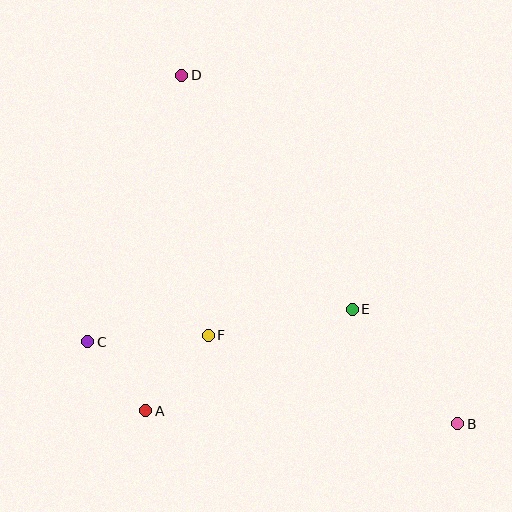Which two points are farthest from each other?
Points B and D are farthest from each other.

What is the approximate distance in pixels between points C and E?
The distance between C and E is approximately 267 pixels.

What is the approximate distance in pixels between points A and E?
The distance between A and E is approximately 230 pixels.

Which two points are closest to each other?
Points A and C are closest to each other.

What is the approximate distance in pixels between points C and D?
The distance between C and D is approximately 282 pixels.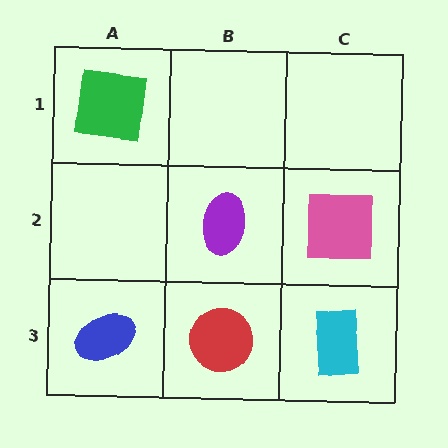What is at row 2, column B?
A purple ellipse.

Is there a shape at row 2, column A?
No, that cell is empty.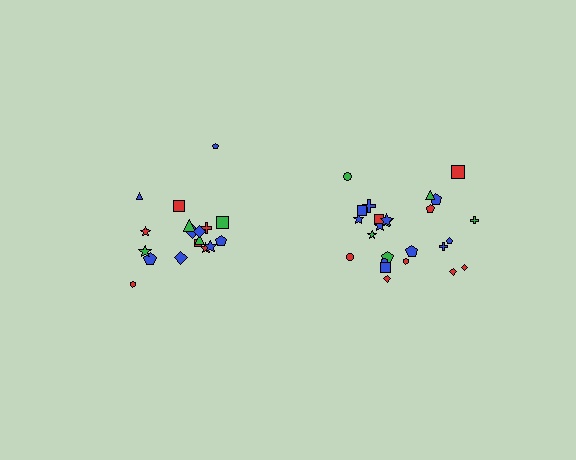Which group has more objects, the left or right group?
The right group.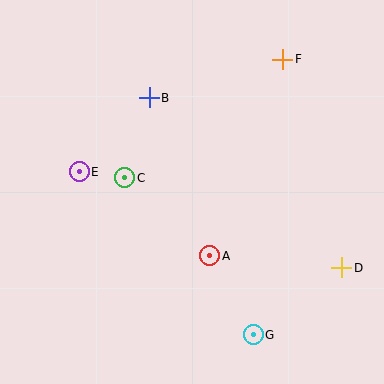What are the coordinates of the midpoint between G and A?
The midpoint between G and A is at (232, 295).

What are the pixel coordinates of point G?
Point G is at (253, 335).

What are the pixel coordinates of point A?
Point A is at (210, 256).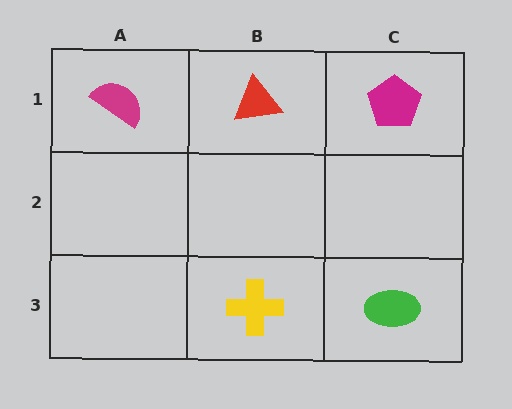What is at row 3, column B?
A yellow cross.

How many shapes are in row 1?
3 shapes.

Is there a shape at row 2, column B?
No, that cell is empty.